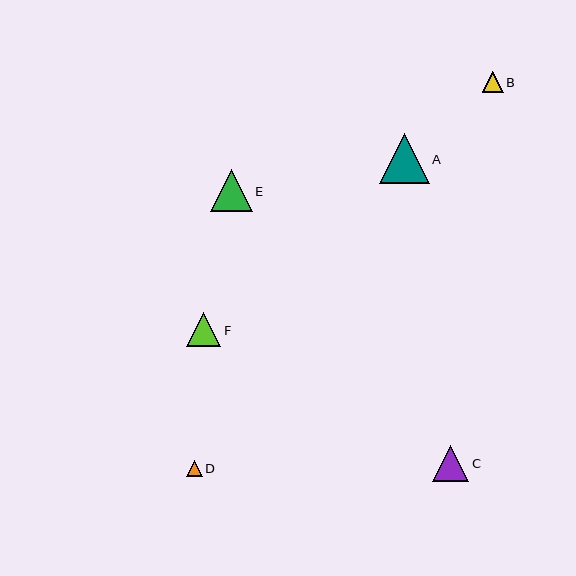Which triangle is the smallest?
Triangle D is the smallest with a size of approximately 16 pixels.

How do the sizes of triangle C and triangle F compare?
Triangle C and triangle F are approximately the same size.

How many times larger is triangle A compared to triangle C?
Triangle A is approximately 1.4 times the size of triangle C.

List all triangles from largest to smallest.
From largest to smallest: A, E, C, F, B, D.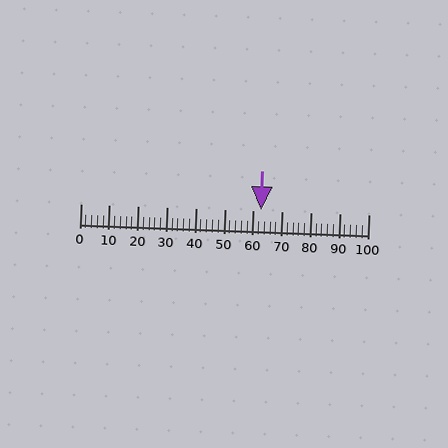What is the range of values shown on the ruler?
The ruler shows values from 0 to 100.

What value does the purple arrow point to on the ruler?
The purple arrow points to approximately 62.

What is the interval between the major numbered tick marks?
The major tick marks are spaced 10 units apart.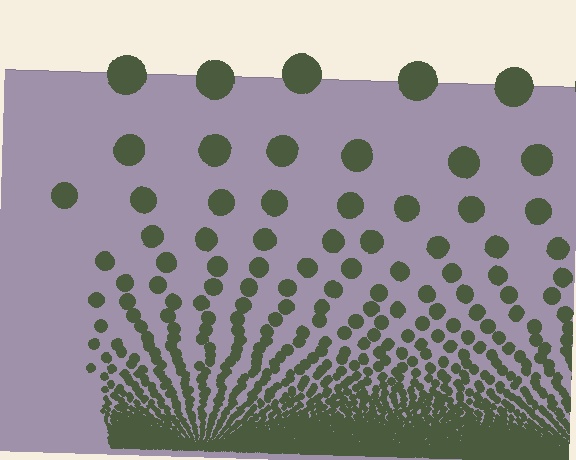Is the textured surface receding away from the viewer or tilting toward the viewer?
The surface appears to tilt toward the viewer. Texture elements get larger and sparser toward the top.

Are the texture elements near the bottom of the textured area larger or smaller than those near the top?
Smaller. The gradient is inverted — elements near the bottom are smaller and denser.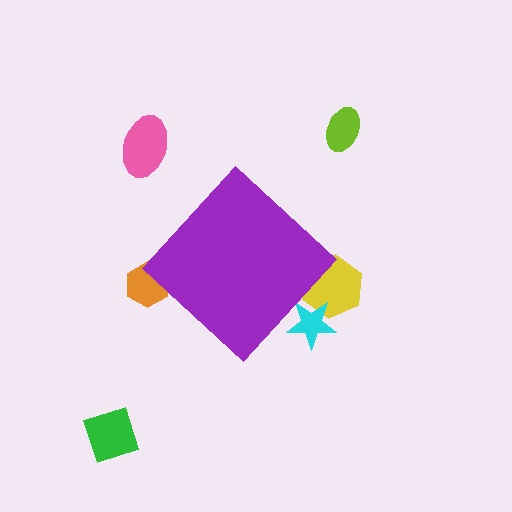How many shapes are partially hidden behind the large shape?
3 shapes are partially hidden.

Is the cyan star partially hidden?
Yes, the cyan star is partially hidden behind the purple diamond.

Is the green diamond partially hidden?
No, the green diamond is fully visible.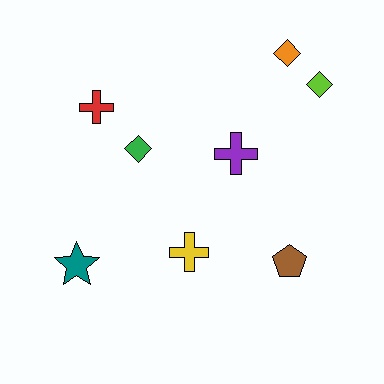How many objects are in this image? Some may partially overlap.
There are 8 objects.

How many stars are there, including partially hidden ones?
There is 1 star.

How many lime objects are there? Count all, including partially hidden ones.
There is 1 lime object.